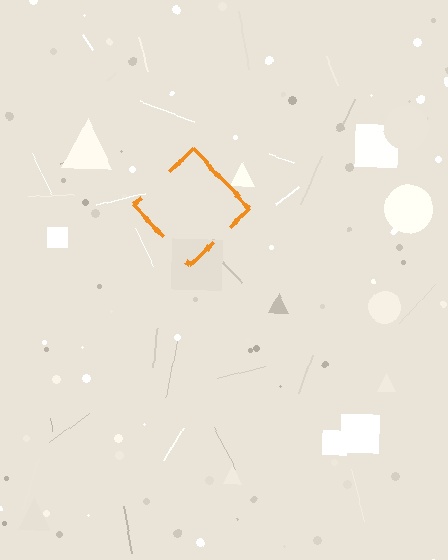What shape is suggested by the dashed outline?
The dashed outline suggests a diamond.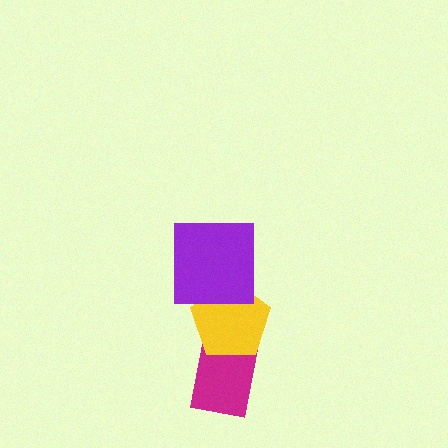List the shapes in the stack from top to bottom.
From top to bottom: the purple square, the yellow pentagon, the magenta rectangle.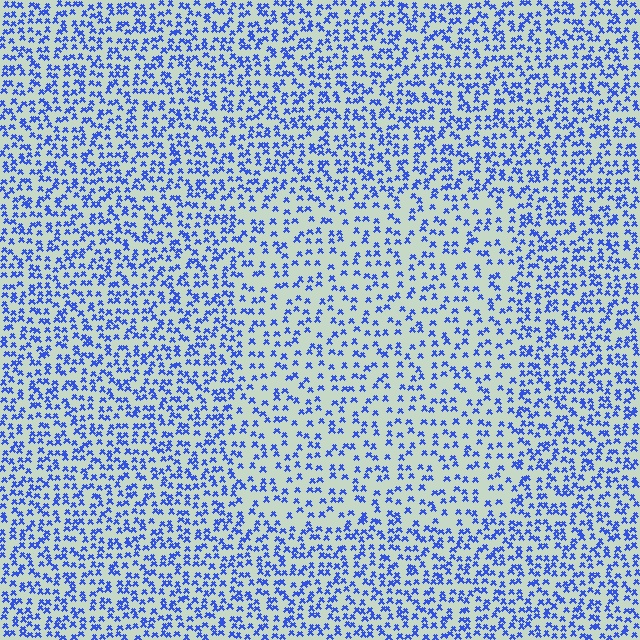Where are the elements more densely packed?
The elements are more densely packed outside the rectangle boundary.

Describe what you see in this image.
The image contains small blue elements arranged at two different densities. A rectangle-shaped region is visible where the elements are less densely packed than the surrounding area.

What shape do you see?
I see a rectangle.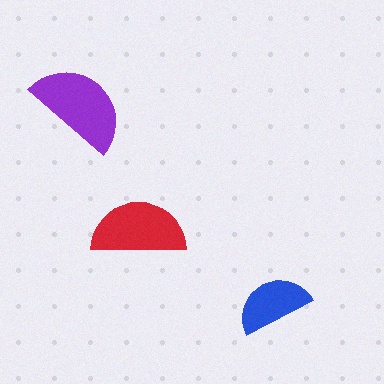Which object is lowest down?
The blue semicircle is bottommost.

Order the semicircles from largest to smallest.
the purple one, the red one, the blue one.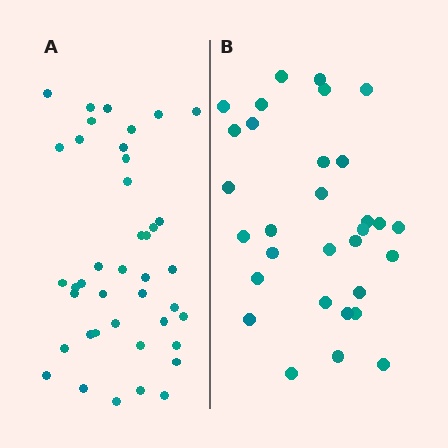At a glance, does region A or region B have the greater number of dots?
Region A (the left region) has more dots.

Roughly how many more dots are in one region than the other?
Region A has roughly 10 or so more dots than region B.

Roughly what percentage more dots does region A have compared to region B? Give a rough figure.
About 30% more.